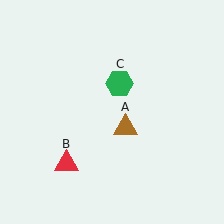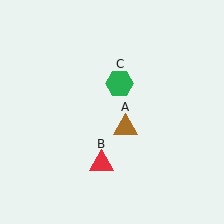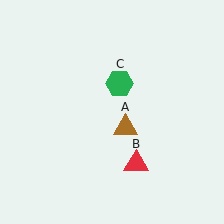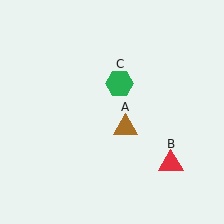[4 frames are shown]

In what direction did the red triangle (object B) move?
The red triangle (object B) moved right.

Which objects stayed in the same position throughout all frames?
Brown triangle (object A) and green hexagon (object C) remained stationary.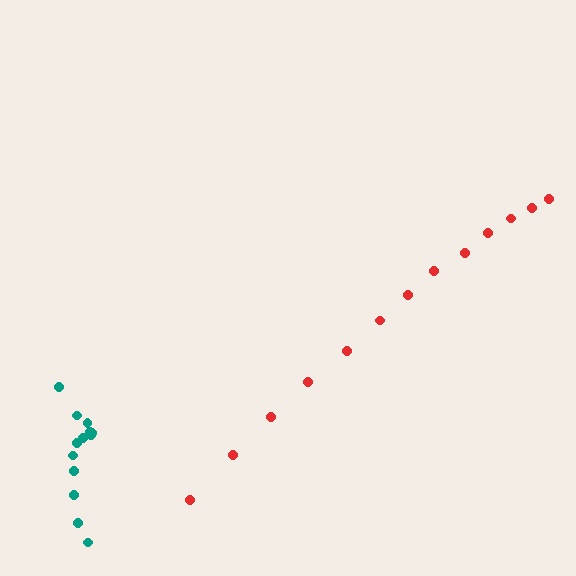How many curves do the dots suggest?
There are 2 distinct paths.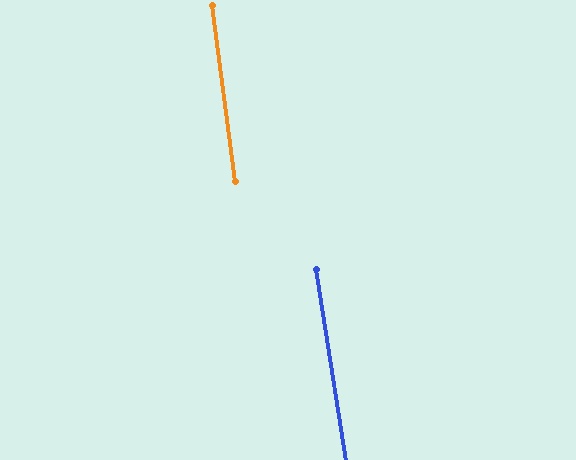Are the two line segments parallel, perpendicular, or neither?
Parallel — their directions differ by only 1.4°.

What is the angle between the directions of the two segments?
Approximately 1 degree.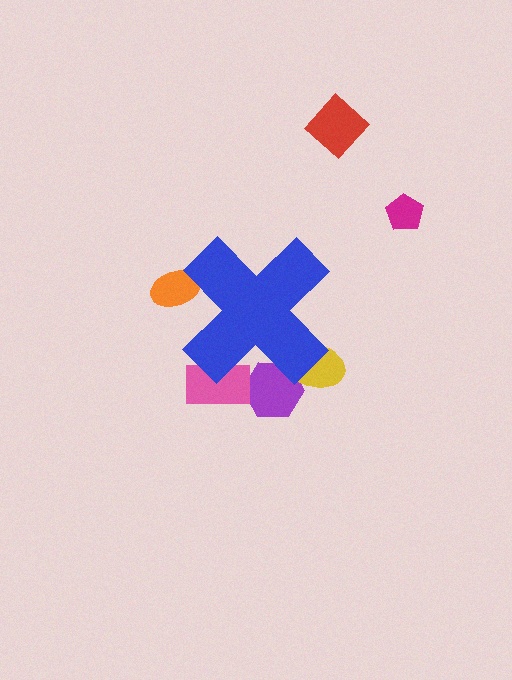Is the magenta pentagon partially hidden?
No, the magenta pentagon is fully visible.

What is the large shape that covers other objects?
A blue cross.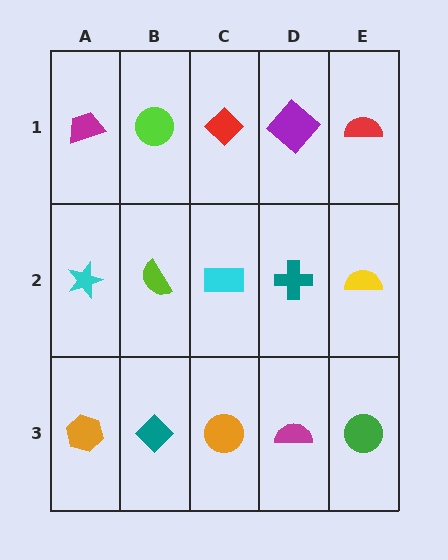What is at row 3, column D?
A magenta semicircle.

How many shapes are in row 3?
5 shapes.